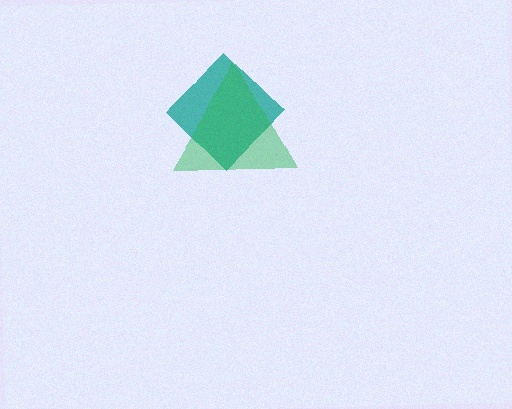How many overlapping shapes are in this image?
There are 2 overlapping shapes in the image.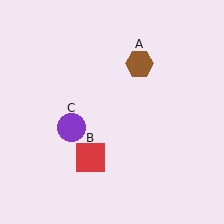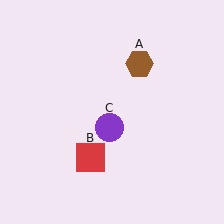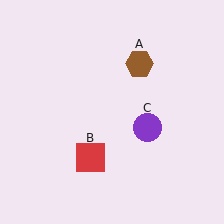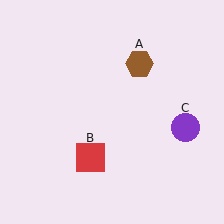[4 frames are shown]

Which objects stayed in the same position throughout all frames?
Brown hexagon (object A) and red square (object B) remained stationary.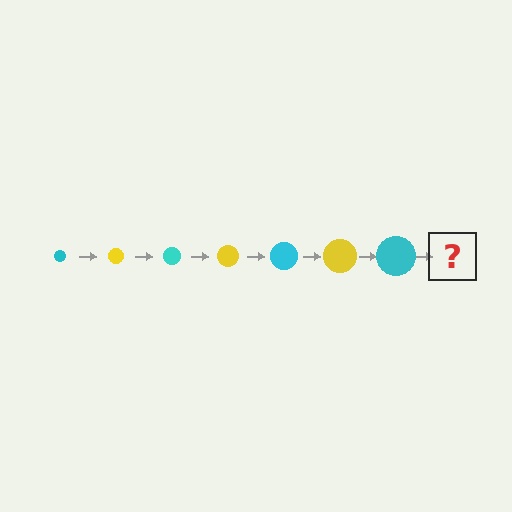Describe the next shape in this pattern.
It should be a yellow circle, larger than the previous one.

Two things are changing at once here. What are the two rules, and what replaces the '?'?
The two rules are that the circle grows larger each step and the color cycles through cyan and yellow. The '?' should be a yellow circle, larger than the previous one.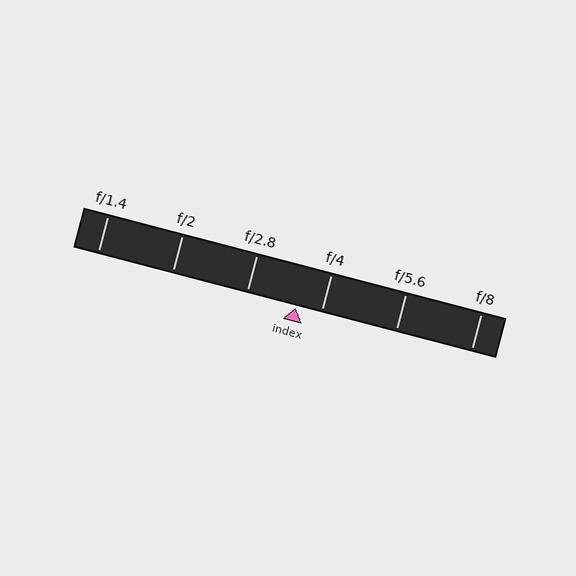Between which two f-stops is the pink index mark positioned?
The index mark is between f/2.8 and f/4.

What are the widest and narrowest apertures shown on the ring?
The widest aperture shown is f/1.4 and the narrowest is f/8.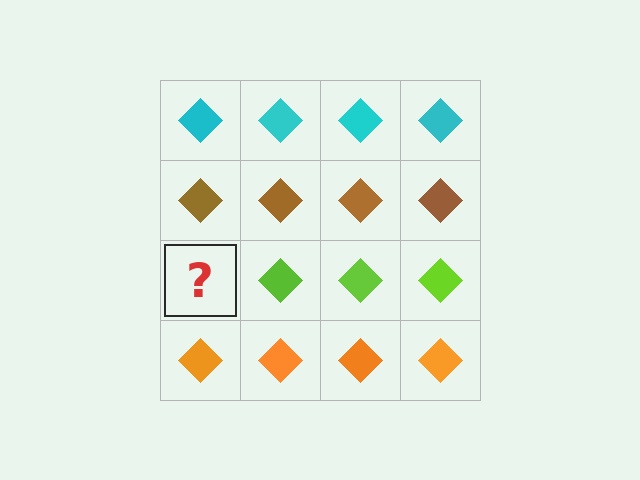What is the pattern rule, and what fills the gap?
The rule is that each row has a consistent color. The gap should be filled with a lime diamond.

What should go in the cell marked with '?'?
The missing cell should contain a lime diamond.